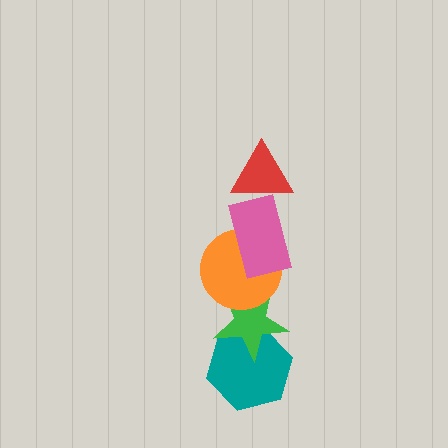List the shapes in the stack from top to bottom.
From top to bottom: the red triangle, the pink rectangle, the orange circle, the green star, the teal hexagon.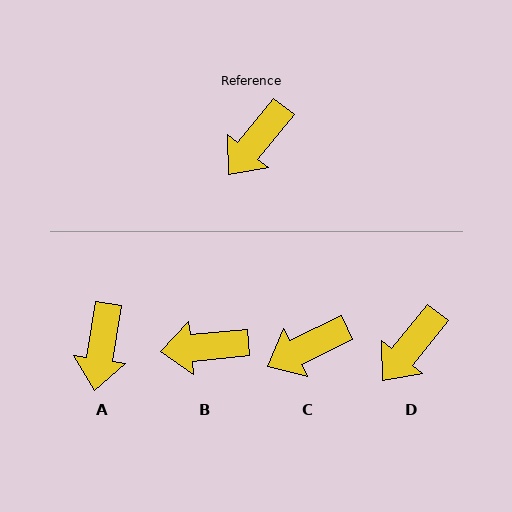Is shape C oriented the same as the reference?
No, it is off by about 25 degrees.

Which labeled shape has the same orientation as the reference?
D.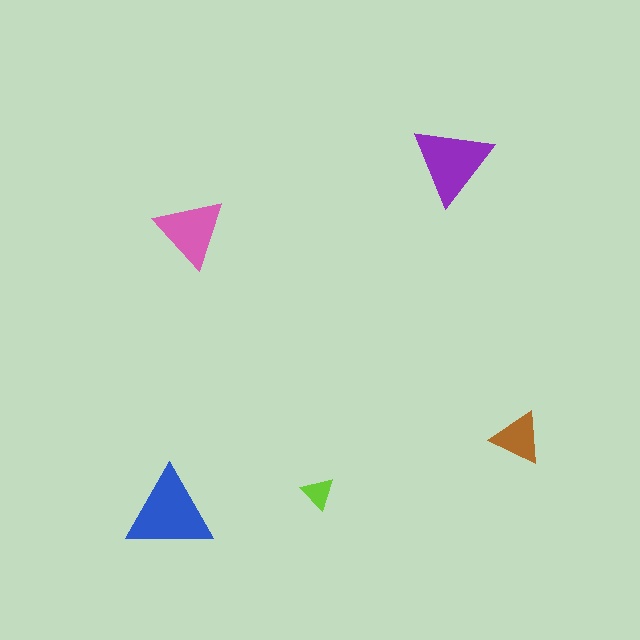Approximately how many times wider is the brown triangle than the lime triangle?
About 1.5 times wider.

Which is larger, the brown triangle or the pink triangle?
The pink one.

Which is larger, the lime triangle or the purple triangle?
The purple one.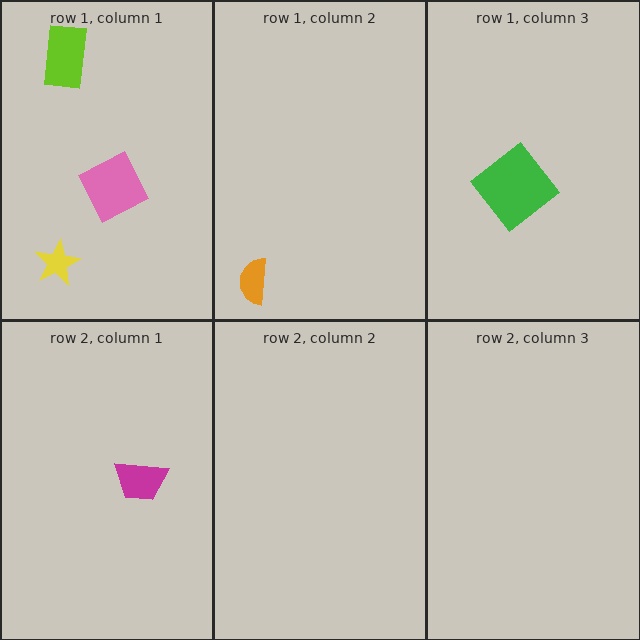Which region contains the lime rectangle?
The row 1, column 1 region.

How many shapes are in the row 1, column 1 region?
3.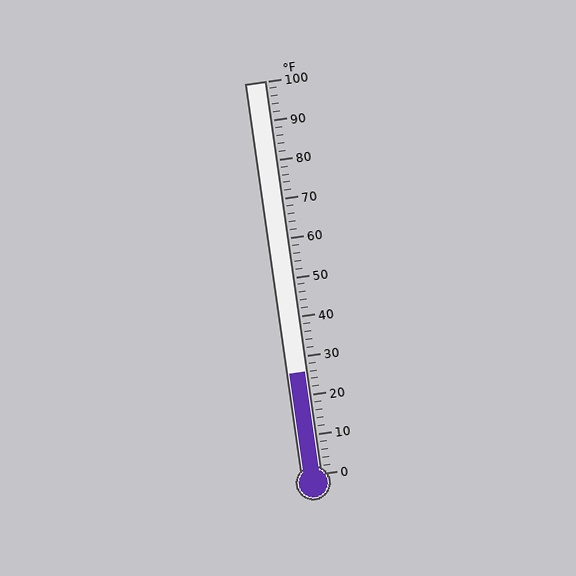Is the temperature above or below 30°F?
The temperature is below 30°F.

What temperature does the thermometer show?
The thermometer shows approximately 26°F.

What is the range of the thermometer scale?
The thermometer scale ranges from 0°F to 100°F.